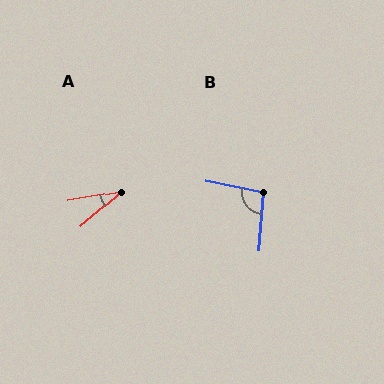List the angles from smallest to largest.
A (30°), B (98°).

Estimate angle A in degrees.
Approximately 30 degrees.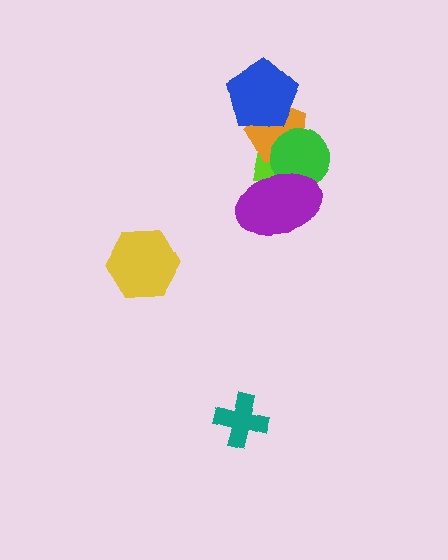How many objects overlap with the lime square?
3 objects overlap with the lime square.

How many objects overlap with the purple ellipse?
2 objects overlap with the purple ellipse.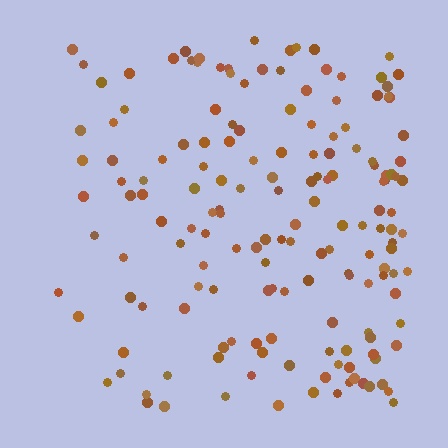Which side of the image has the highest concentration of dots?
The right.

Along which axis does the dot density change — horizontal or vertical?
Horizontal.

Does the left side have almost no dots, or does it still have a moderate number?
Still a moderate number, just noticeably fewer than the right.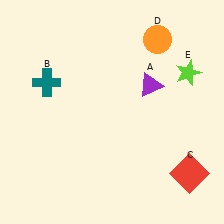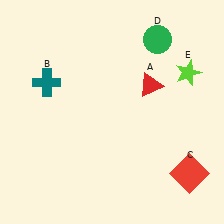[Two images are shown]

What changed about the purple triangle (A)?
In Image 1, A is purple. In Image 2, it changed to red.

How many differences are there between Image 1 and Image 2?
There are 2 differences between the two images.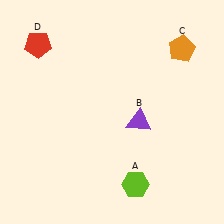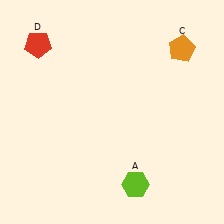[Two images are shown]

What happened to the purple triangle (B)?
The purple triangle (B) was removed in Image 2. It was in the bottom-right area of Image 1.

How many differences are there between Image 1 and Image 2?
There is 1 difference between the two images.